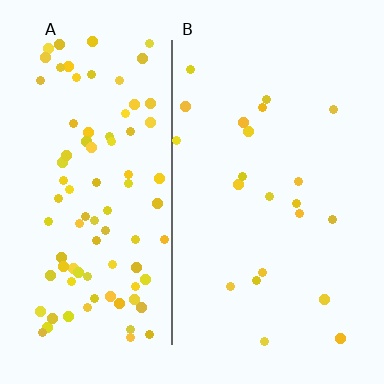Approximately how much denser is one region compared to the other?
Approximately 4.2× — region A over region B.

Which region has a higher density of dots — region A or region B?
A (the left).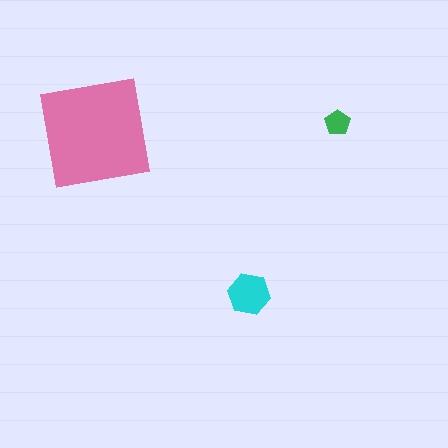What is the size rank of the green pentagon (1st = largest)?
3rd.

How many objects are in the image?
There are 3 objects in the image.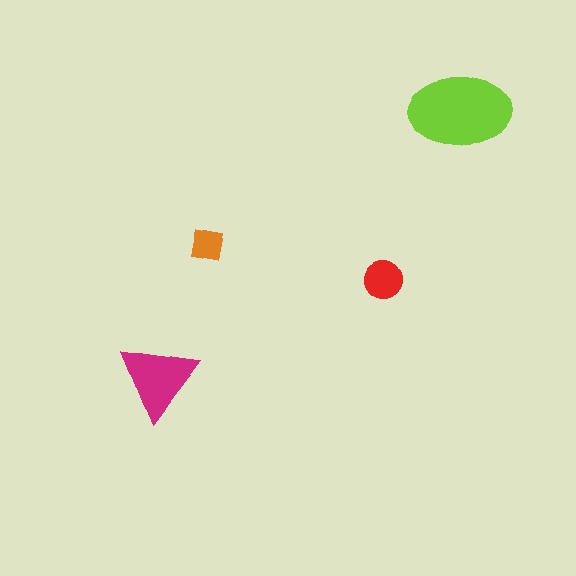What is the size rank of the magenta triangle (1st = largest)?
2nd.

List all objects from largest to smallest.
The lime ellipse, the magenta triangle, the red circle, the orange square.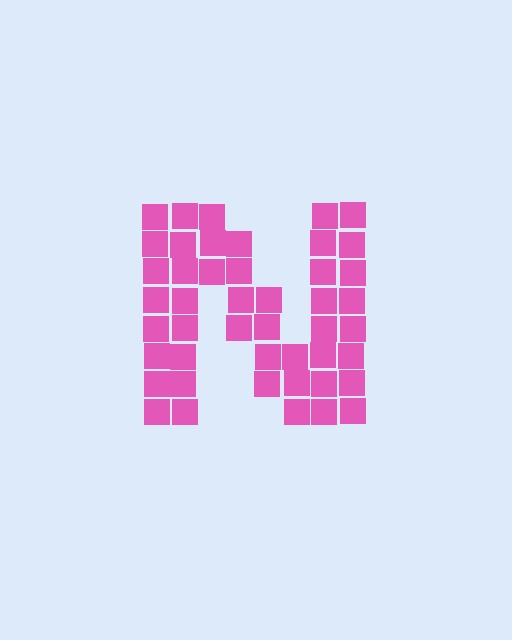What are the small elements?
The small elements are squares.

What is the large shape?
The large shape is the letter N.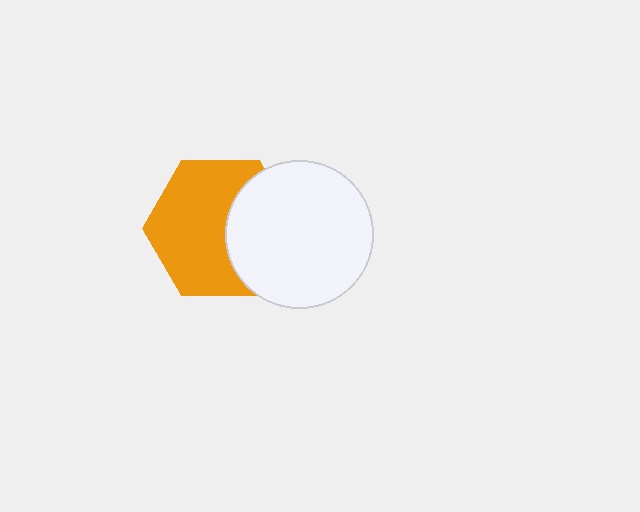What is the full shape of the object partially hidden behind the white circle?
The partially hidden object is an orange hexagon.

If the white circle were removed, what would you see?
You would see the complete orange hexagon.